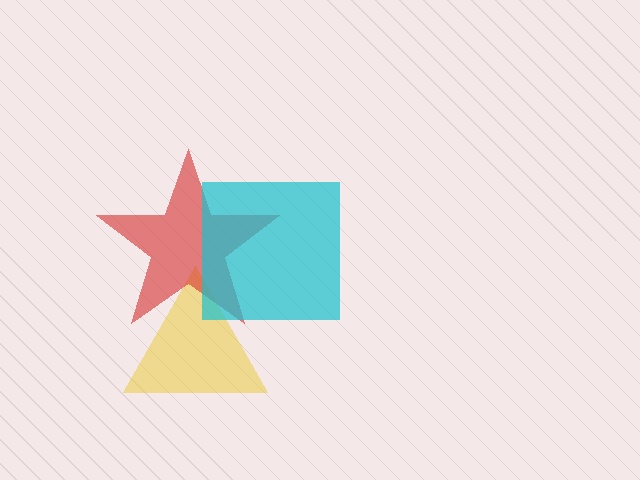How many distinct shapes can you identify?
There are 3 distinct shapes: a yellow triangle, a red star, a cyan square.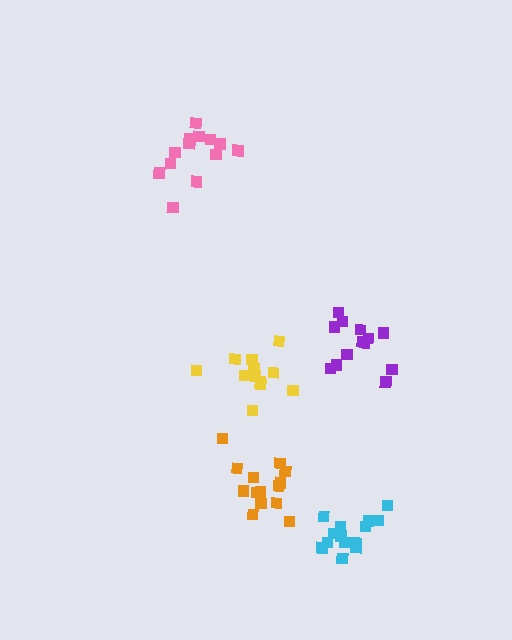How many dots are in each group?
Group 1: 14 dots, Group 2: 14 dots, Group 3: 14 dots, Group 4: 12 dots, Group 5: 13 dots (67 total).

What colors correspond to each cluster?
The clusters are colored: orange, pink, cyan, yellow, purple.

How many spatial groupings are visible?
There are 5 spatial groupings.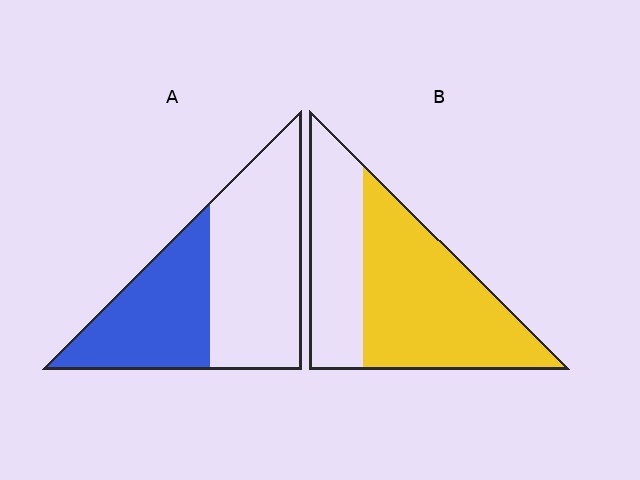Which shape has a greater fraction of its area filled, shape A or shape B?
Shape B.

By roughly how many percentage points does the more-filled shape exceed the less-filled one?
By roughly 20 percentage points (B over A).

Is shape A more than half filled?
No.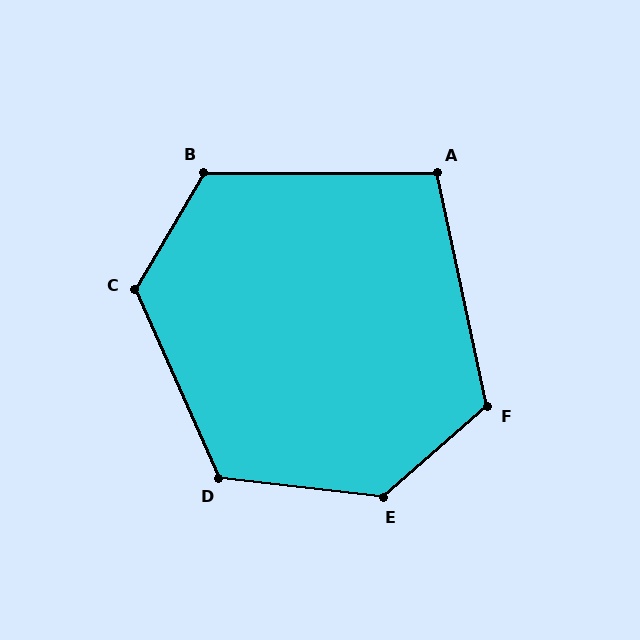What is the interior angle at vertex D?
Approximately 120 degrees (obtuse).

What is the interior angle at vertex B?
Approximately 120 degrees (obtuse).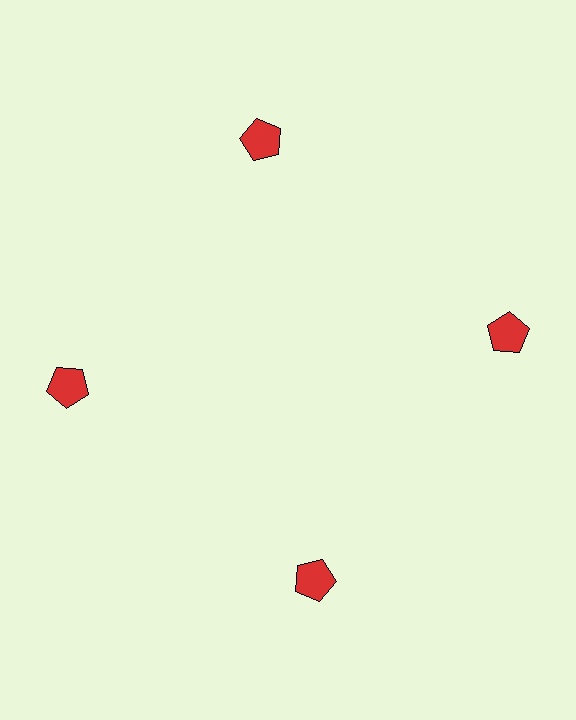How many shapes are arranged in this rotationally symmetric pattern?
There are 4 shapes, arranged in 4 groups of 1.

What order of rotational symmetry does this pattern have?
This pattern has 4-fold rotational symmetry.